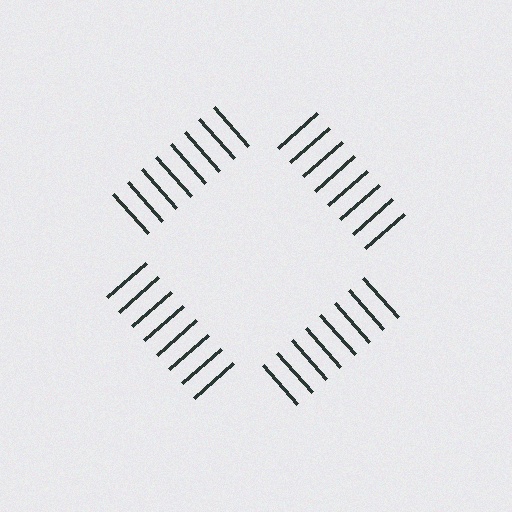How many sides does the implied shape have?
4 sides — the line-ends trace a square.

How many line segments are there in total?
32 — 8 along each of the 4 edges.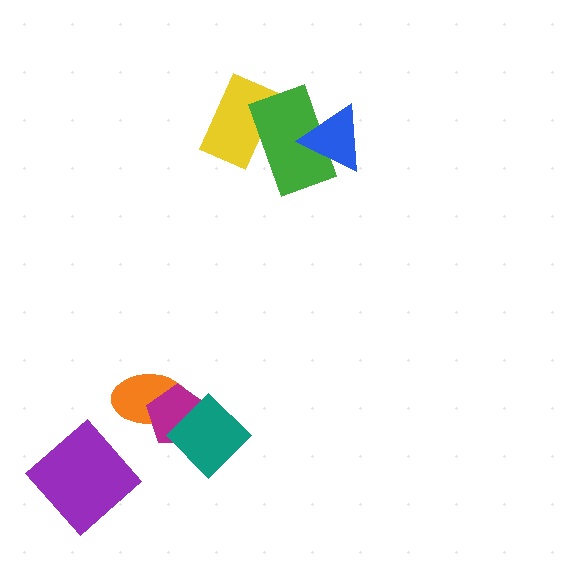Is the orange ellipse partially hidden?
Yes, it is partially covered by another shape.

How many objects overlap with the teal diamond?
2 objects overlap with the teal diamond.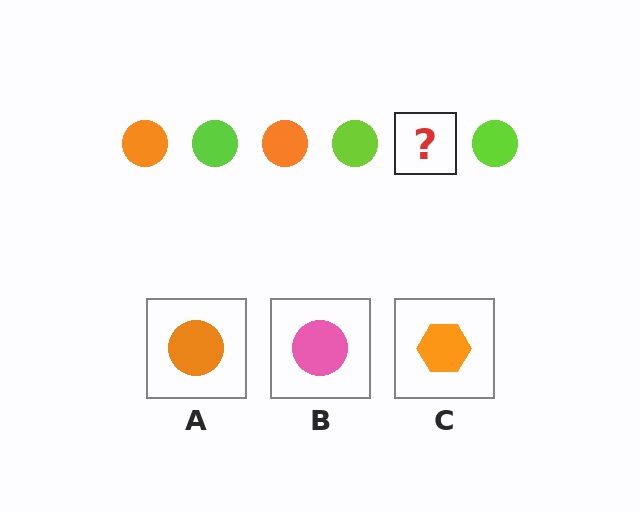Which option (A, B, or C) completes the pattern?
A.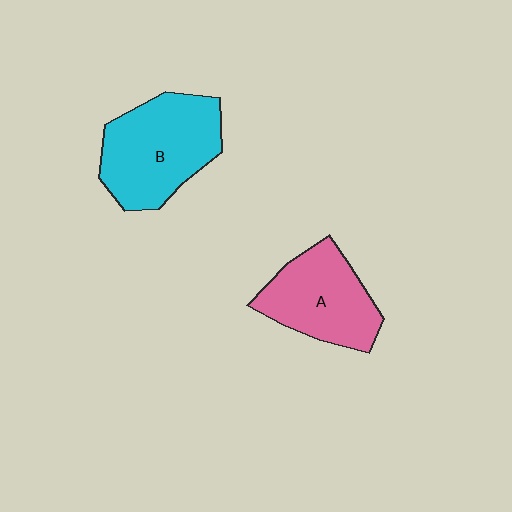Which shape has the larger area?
Shape B (cyan).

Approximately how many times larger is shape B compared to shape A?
Approximately 1.2 times.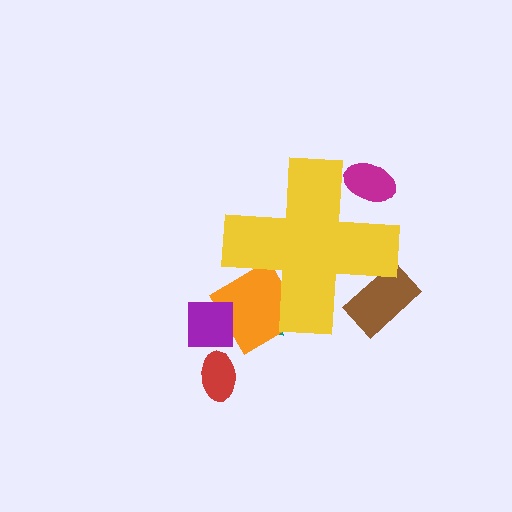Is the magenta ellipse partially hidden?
Yes, the magenta ellipse is partially hidden behind the yellow cross.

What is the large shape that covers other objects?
A yellow cross.